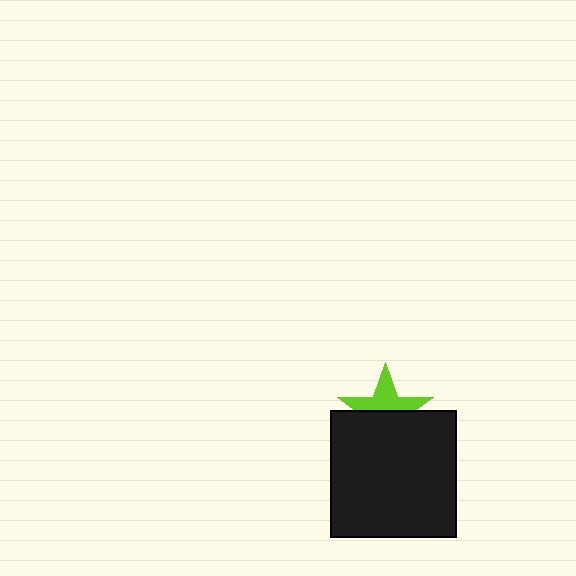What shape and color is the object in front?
The object in front is a black square.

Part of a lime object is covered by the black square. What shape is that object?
It is a star.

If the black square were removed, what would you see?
You would see the complete lime star.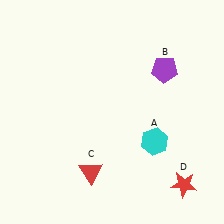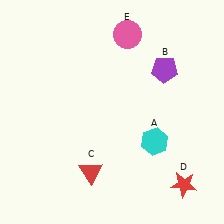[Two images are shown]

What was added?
A pink circle (E) was added in Image 2.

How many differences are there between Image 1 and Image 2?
There is 1 difference between the two images.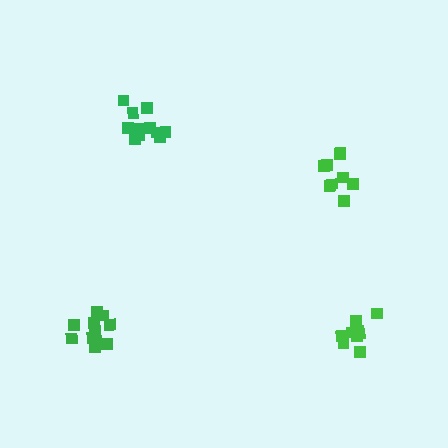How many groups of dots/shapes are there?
There are 4 groups.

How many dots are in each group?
Group 1: 11 dots, Group 2: 10 dots, Group 3: 9 dots, Group 4: 12 dots (42 total).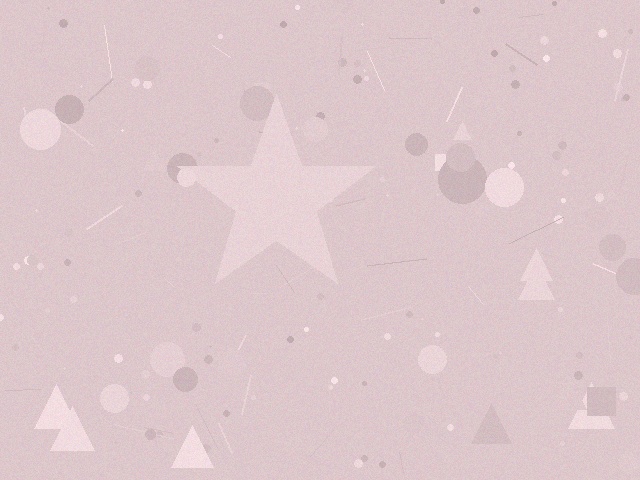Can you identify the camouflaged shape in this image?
The camouflaged shape is a star.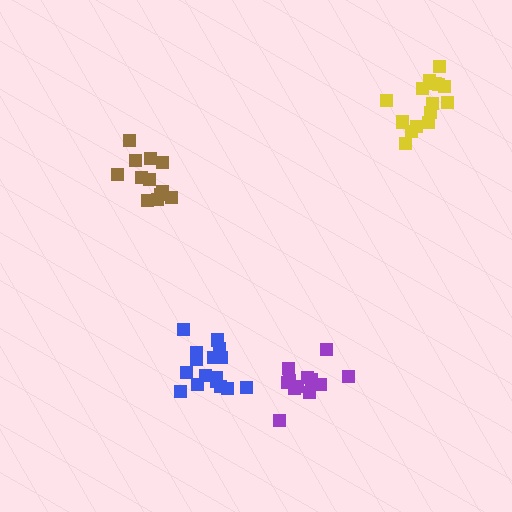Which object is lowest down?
The purple cluster is bottommost.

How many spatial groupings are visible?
There are 4 spatial groupings.